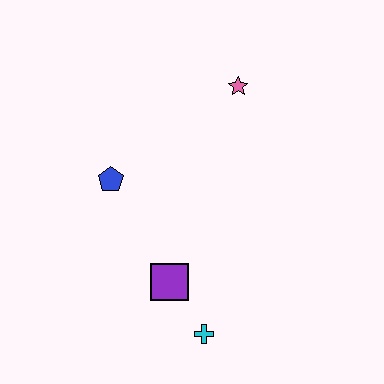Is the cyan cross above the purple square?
No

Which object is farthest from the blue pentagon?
The cyan cross is farthest from the blue pentagon.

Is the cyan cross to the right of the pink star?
No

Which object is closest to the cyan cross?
The purple square is closest to the cyan cross.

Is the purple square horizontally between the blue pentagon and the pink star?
Yes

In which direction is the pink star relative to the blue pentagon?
The pink star is to the right of the blue pentagon.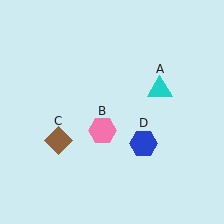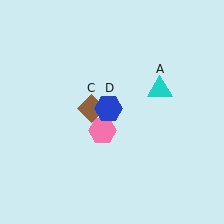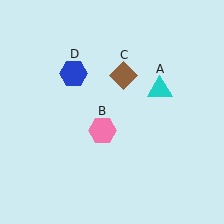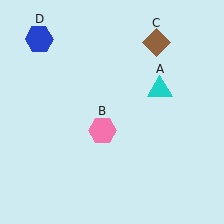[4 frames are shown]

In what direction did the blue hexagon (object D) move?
The blue hexagon (object D) moved up and to the left.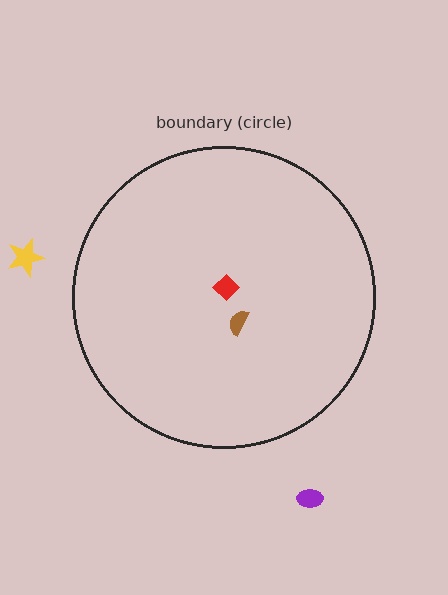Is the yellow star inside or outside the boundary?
Outside.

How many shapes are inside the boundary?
2 inside, 2 outside.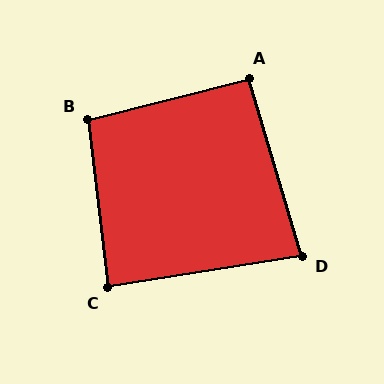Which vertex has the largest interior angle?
B, at approximately 97 degrees.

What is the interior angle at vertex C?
Approximately 88 degrees (approximately right).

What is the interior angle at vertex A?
Approximately 92 degrees (approximately right).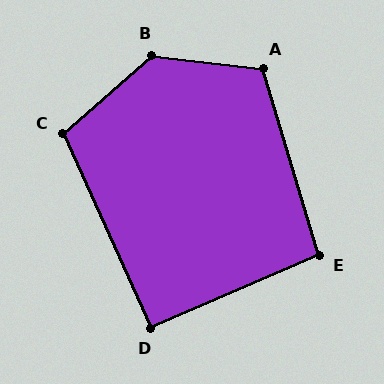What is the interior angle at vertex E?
Approximately 97 degrees (obtuse).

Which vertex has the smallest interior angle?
D, at approximately 91 degrees.